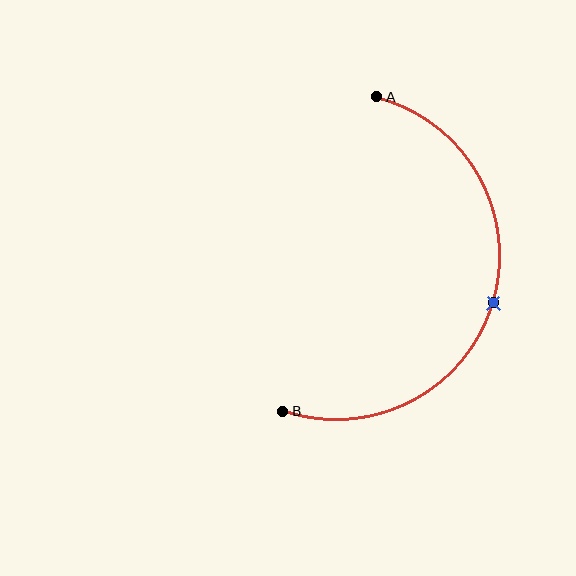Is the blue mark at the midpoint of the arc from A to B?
Yes. The blue mark lies on the arc at equal arc-length from both A and B — it is the arc midpoint.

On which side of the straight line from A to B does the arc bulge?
The arc bulges to the right of the straight line connecting A and B.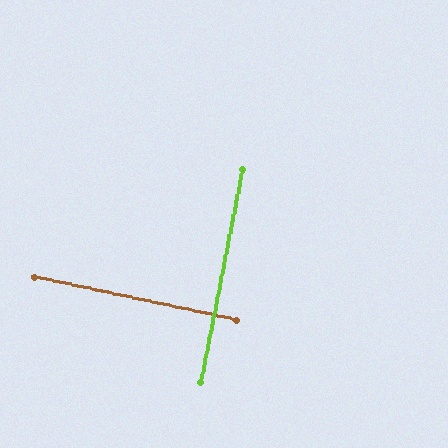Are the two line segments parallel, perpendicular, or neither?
Perpendicular — they meet at approximately 89°.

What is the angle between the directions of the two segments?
Approximately 89 degrees.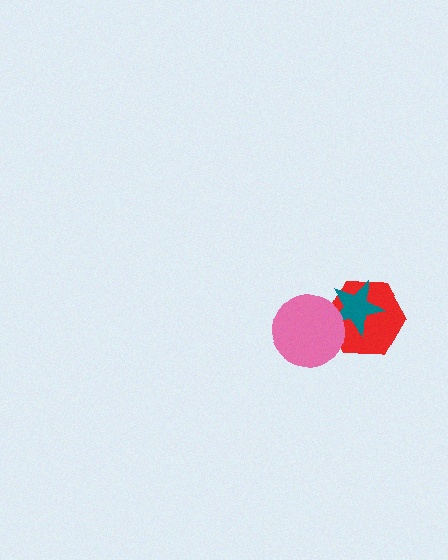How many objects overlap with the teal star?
2 objects overlap with the teal star.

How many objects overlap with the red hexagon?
2 objects overlap with the red hexagon.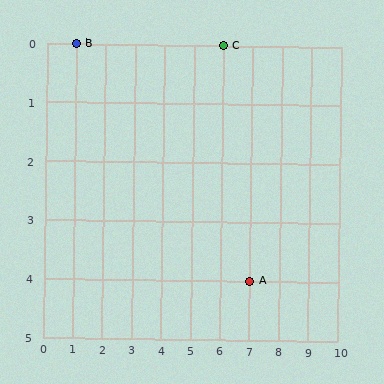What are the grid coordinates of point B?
Point B is at grid coordinates (1, 0).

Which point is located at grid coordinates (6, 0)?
Point C is at (6, 0).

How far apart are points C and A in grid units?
Points C and A are 1 column and 4 rows apart (about 4.1 grid units diagonally).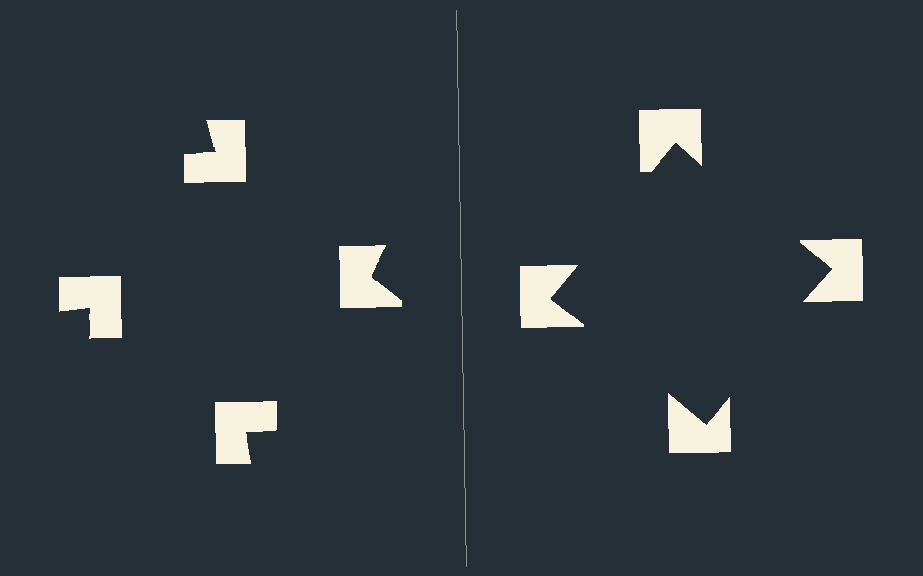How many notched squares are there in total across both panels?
8 — 4 on each side.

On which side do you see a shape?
An illusory square appears on the right side. On the left side the wedge cuts are rotated, so no coherent shape forms.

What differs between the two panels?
The notched squares are positioned identically on both sides; only the wedge orientations differ. On the right they align to a square; on the left they are misaligned.